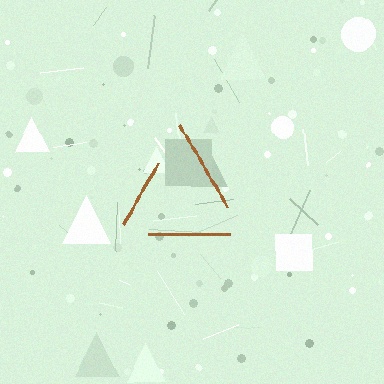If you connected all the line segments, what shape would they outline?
They would outline a triangle.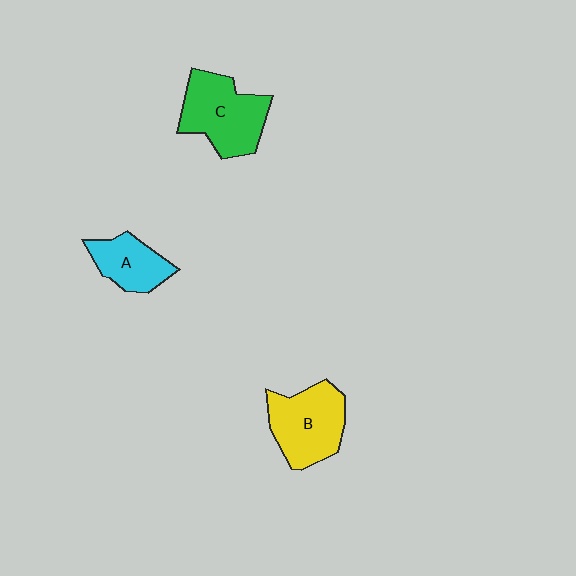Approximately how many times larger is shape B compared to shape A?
Approximately 1.5 times.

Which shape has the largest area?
Shape C (green).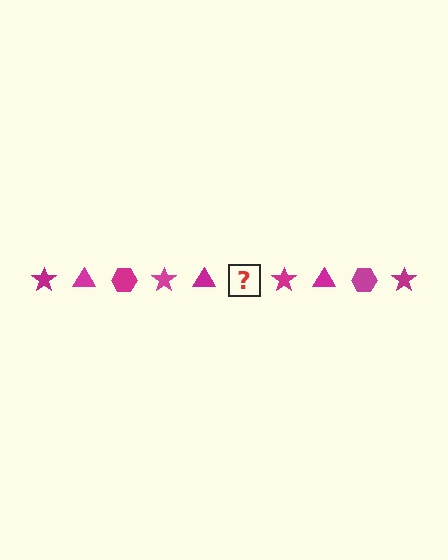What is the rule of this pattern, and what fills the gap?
The rule is that the pattern cycles through star, triangle, hexagon shapes in magenta. The gap should be filled with a magenta hexagon.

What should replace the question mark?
The question mark should be replaced with a magenta hexagon.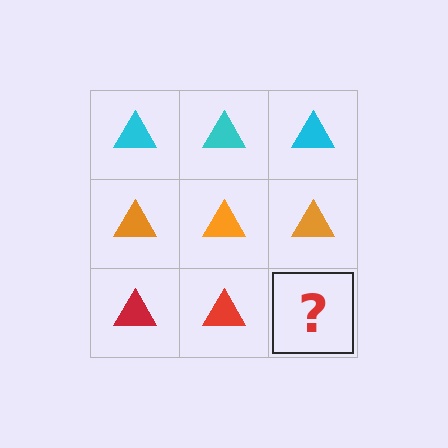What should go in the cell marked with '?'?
The missing cell should contain a red triangle.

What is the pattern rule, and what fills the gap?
The rule is that each row has a consistent color. The gap should be filled with a red triangle.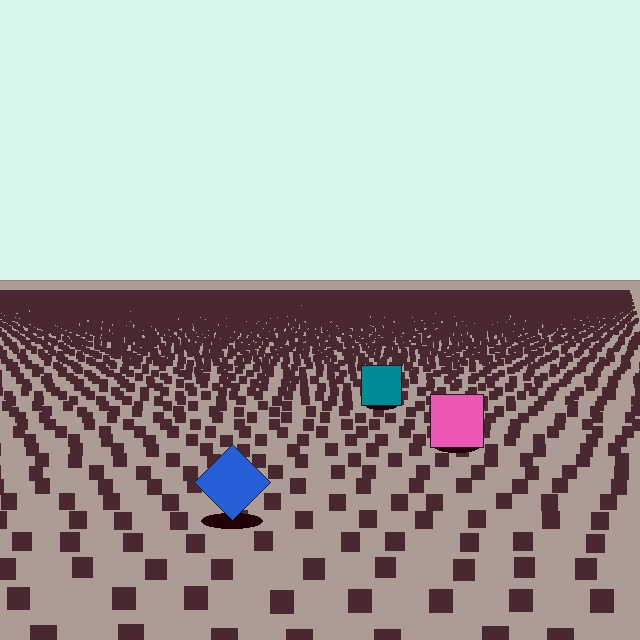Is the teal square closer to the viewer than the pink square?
No. The pink square is closer — you can tell from the texture gradient: the ground texture is coarser near it.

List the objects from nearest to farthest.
From nearest to farthest: the blue diamond, the pink square, the teal square.